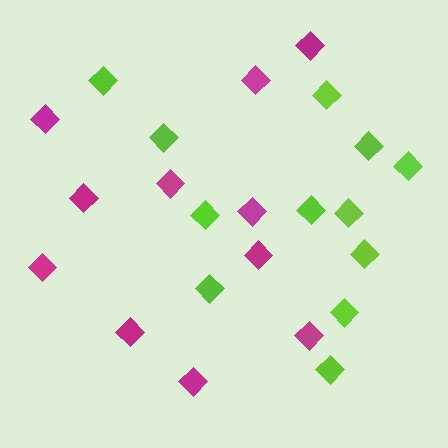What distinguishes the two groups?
There are 2 groups: one group of magenta diamonds (11) and one group of lime diamonds (12).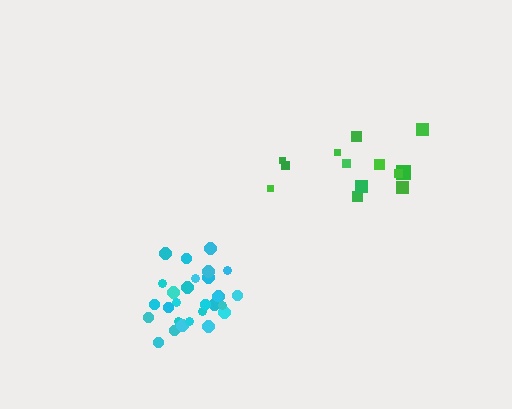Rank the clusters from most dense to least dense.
cyan, green.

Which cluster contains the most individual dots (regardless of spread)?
Cyan (29).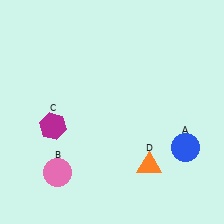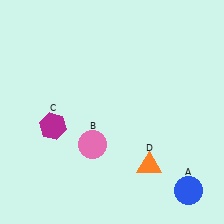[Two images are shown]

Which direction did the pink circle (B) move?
The pink circle (B) moved right.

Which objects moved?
The objects that moved are: the blue circle (A), the pink circle (B).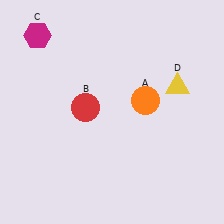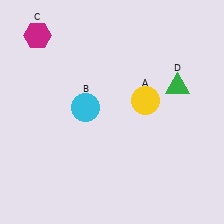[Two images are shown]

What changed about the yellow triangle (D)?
In Image 1, D is yellow. In Image 2, it changed to green.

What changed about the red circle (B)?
In Image 1, B is red. In Image 2, it changed to cyan.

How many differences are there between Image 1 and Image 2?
There are 3 differences between the two images.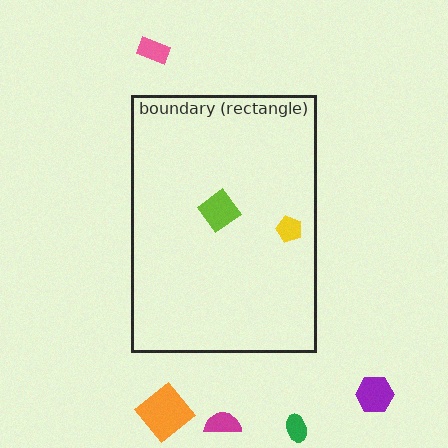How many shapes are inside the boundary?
2 inside, 5 outside.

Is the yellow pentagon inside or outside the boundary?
Inside.